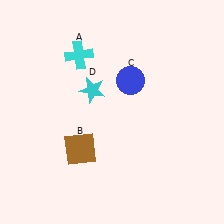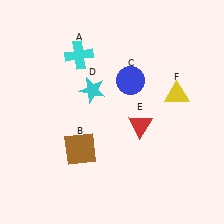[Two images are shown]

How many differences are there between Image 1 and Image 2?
There are 2 differences between the two images.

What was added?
A red triangle (E), a yellow triangle (F) were added in Image 2.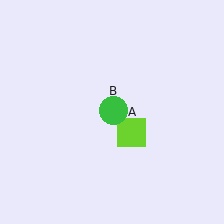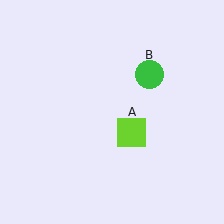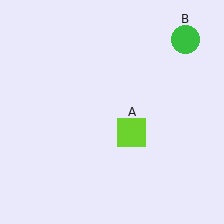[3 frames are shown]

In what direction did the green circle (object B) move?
The green circle (object B) moved up and to the right.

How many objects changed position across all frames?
1 object changed position: green circle (object B).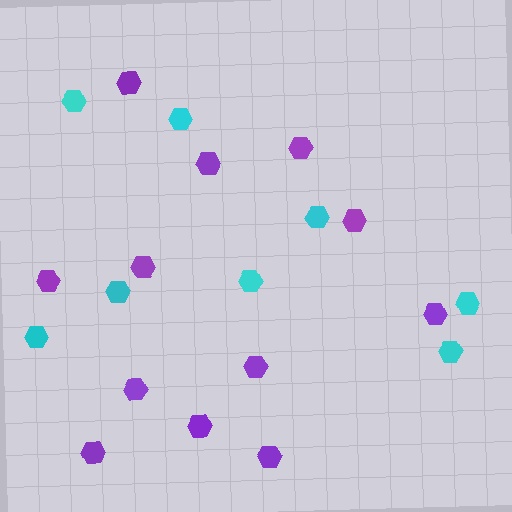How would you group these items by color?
There are 2 groups: one group of purple hexagons (12) and one group of cyan hexagons (8).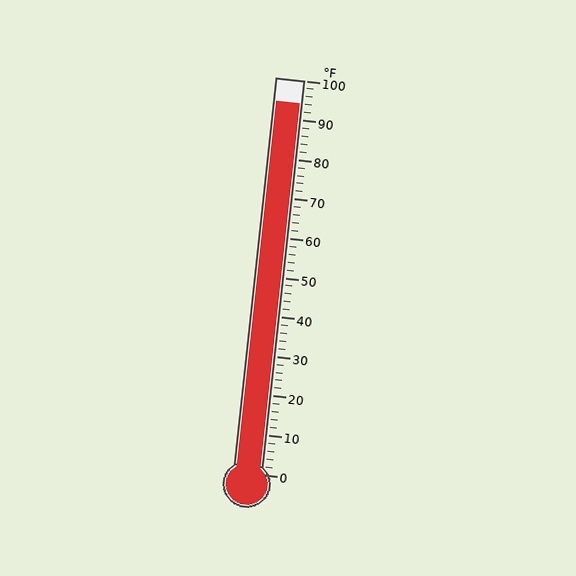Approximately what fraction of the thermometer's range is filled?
The thermometer is filled to approximately 95% of its range.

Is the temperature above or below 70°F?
The temperature is above 70°F.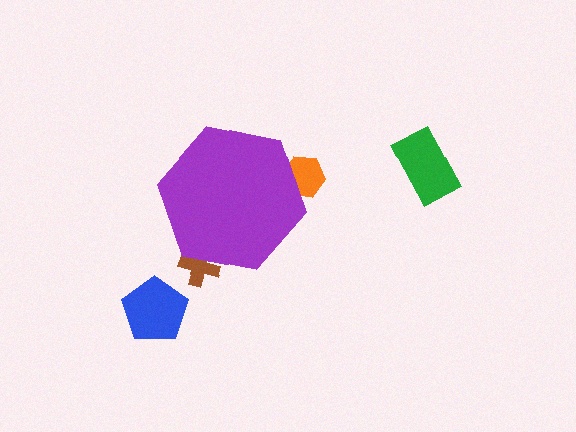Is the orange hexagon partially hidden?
Yes, the orange hexagon is partially hidden behind the purple hexagon.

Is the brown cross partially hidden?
Yes, the brown cross is partially hidden behind the purple hexagon.